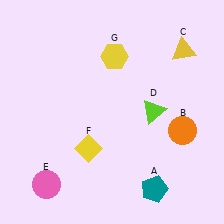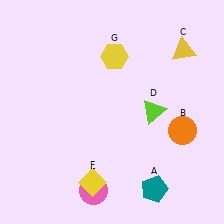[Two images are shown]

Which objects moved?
The objects that moved are: the pink circle (E), the yellow diamond (F).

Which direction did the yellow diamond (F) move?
The yellow diamond (F) moved down.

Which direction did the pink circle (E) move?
The pink circle (E) moved right.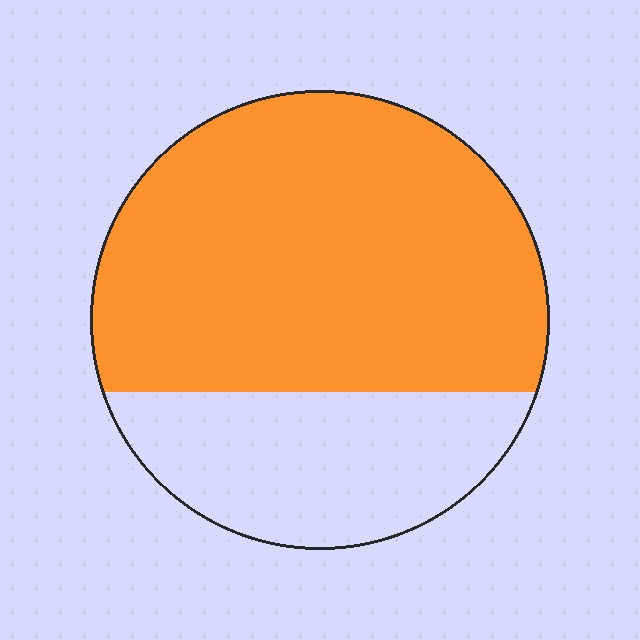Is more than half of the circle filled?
Yes.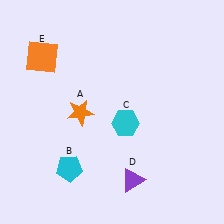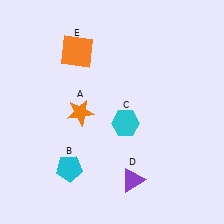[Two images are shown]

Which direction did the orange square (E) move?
The orange square (E) moved right.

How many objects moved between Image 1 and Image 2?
1 object moved between the two images.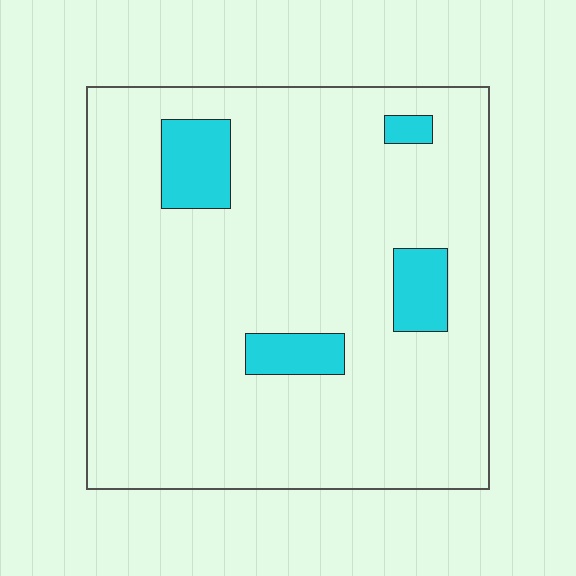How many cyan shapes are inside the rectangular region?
4.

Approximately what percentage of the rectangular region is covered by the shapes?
Approximately 10%.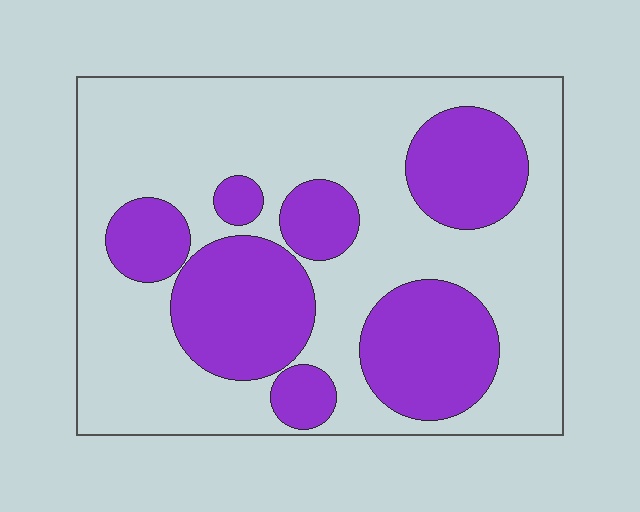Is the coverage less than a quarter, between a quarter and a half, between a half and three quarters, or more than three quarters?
Between a quarter and a half.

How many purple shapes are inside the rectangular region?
7.